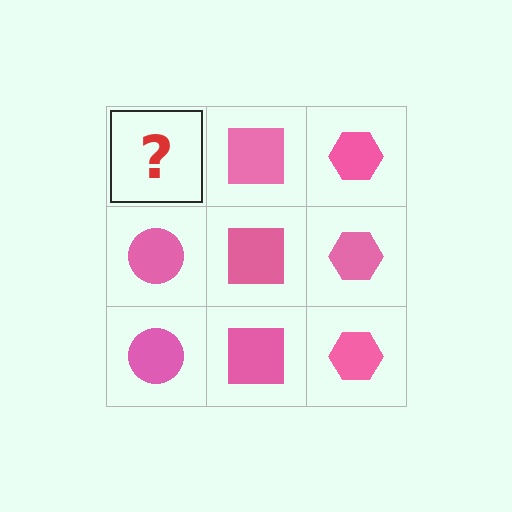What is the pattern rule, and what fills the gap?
The rule is that each column has a consistent shape. The gap should be filled with a pink circle.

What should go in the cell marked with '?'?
The missing cell should contain a pink circle.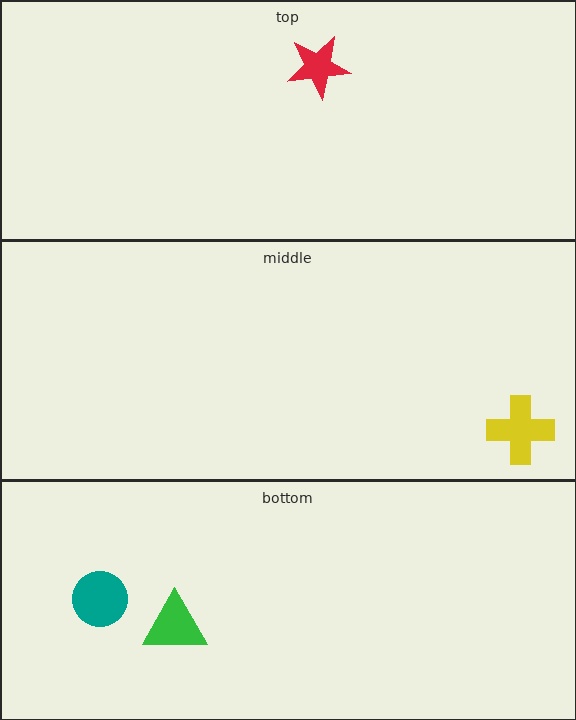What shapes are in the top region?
The red star.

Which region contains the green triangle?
The bottom region.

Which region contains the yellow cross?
The middle region.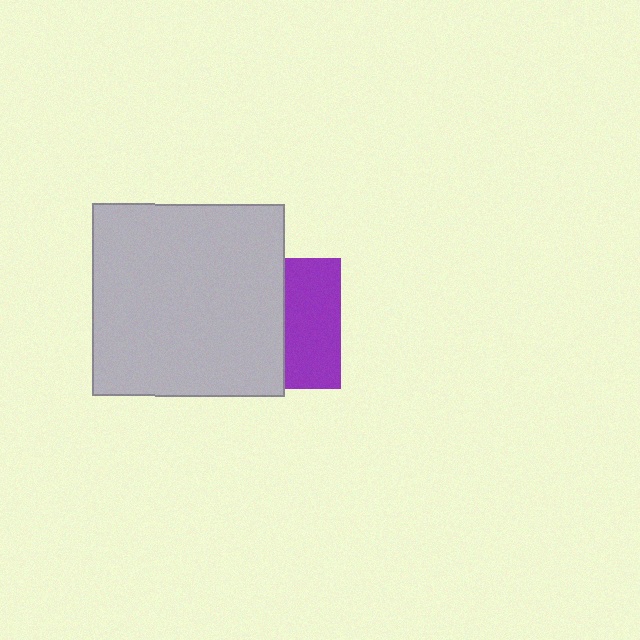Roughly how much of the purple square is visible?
A small part of it is visible (roughly 43%).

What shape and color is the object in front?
The object in front is a light gray square.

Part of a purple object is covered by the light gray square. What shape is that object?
It is a square.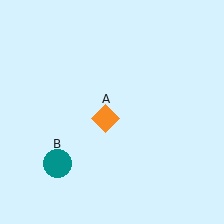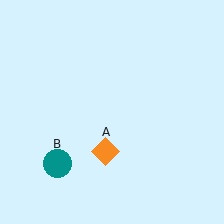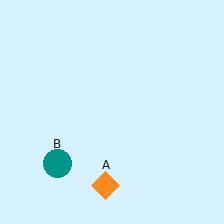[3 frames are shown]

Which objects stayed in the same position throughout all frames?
Teal circle (object B) remained stationary.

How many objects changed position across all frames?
1 object changed position: orange diamond (object A).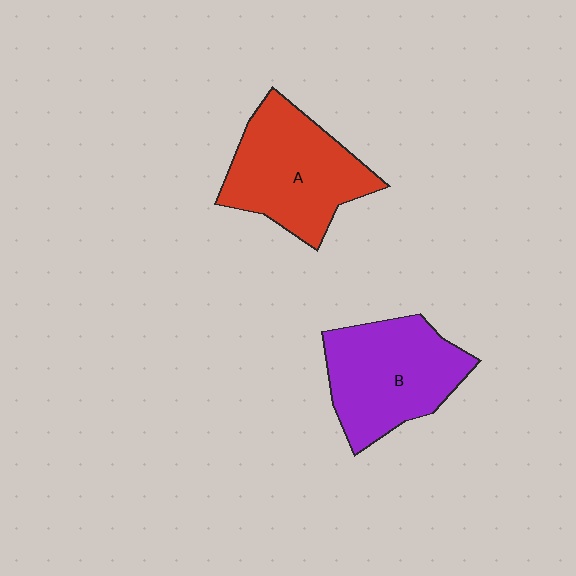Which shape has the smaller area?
Shape B (purple).